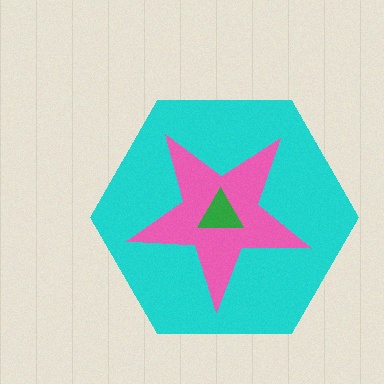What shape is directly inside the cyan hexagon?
The pink star.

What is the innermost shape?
The green triangle.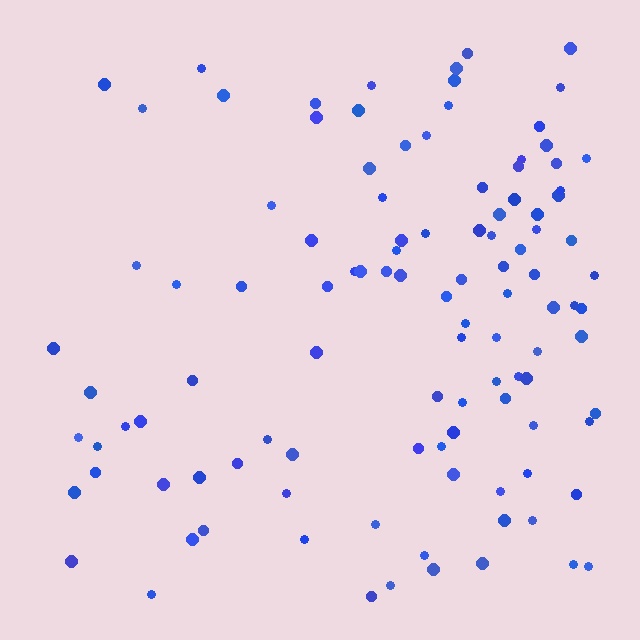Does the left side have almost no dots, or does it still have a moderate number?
Still a moderate number, just noticeably fewer than the right.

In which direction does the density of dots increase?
From left to right, with the right side densest.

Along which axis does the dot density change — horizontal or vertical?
Horizontal.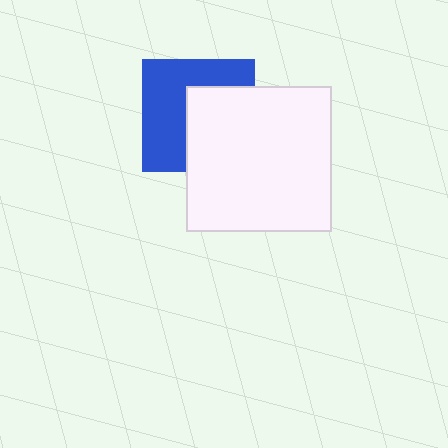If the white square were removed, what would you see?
You would see the complete blue square.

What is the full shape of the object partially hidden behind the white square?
The partially hidden object is a blue square.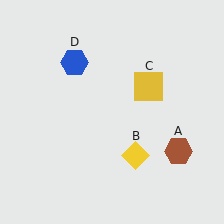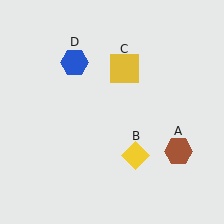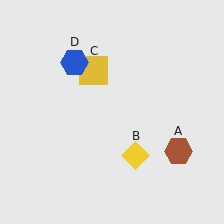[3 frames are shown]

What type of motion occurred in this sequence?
The yellow square (object C) rotated counterclockwise around the center of the scene.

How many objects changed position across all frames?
1 object changed position: yellow square (object C).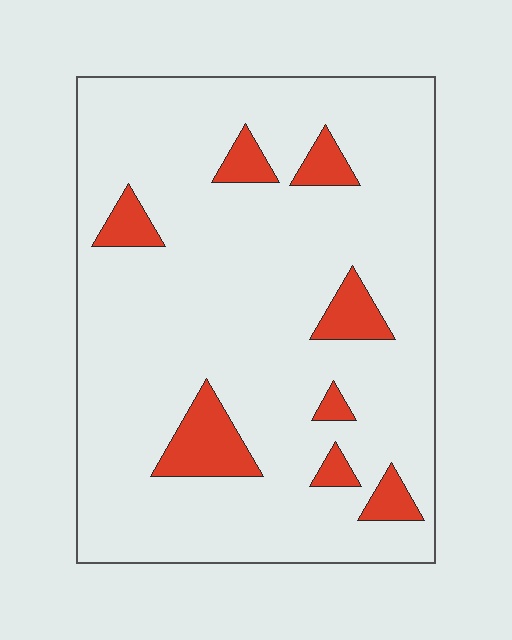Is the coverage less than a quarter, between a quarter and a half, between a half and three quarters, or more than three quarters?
Less than a quarter.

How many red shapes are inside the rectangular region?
8.